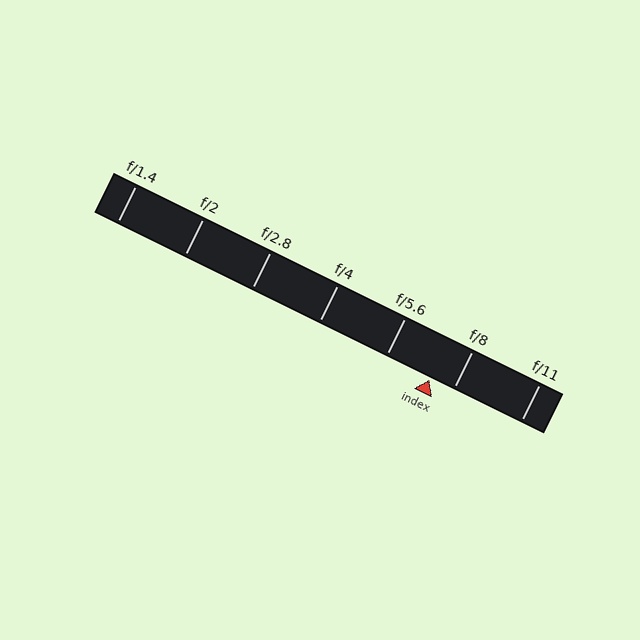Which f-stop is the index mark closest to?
The index mark is closest to f/8.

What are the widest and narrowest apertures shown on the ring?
The widest aperture shown is f/1.4 and the narrowest is f/11.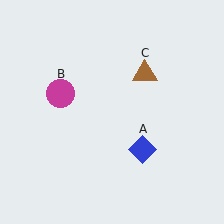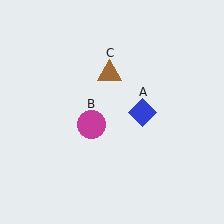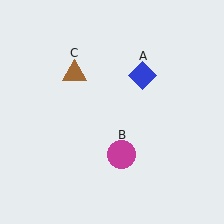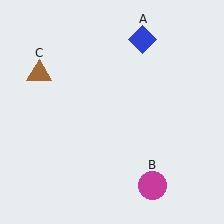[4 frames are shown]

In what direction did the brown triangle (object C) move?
The brown triangle (object C) moved left.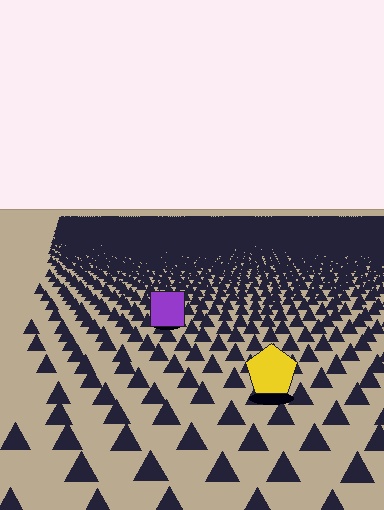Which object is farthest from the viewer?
The purple square is farthest from the viewer. It appears smaller and the ground texture around it is denser.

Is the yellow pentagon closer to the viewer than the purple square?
Yes. The yellow pentagon is closer — you can tell from the texture gradient: the ground texture is coarser near it.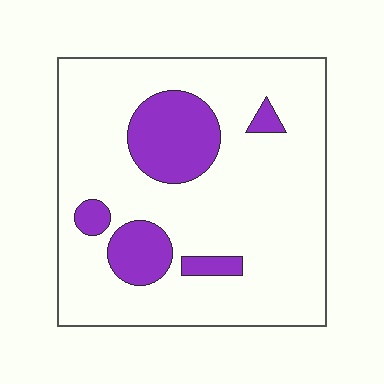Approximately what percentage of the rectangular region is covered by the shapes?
Approximately 20%.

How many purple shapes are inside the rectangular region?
5.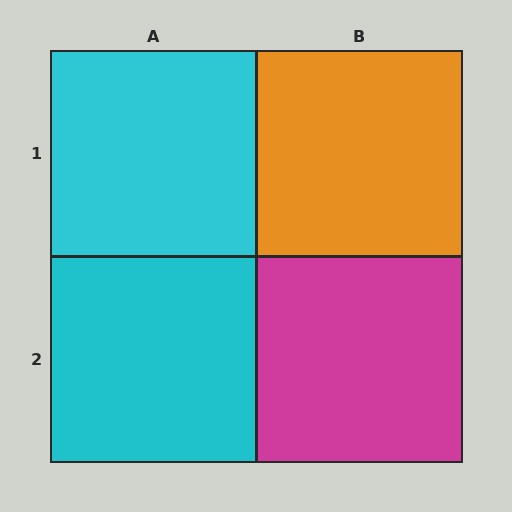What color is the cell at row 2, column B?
Magenta.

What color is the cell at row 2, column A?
Cyan.